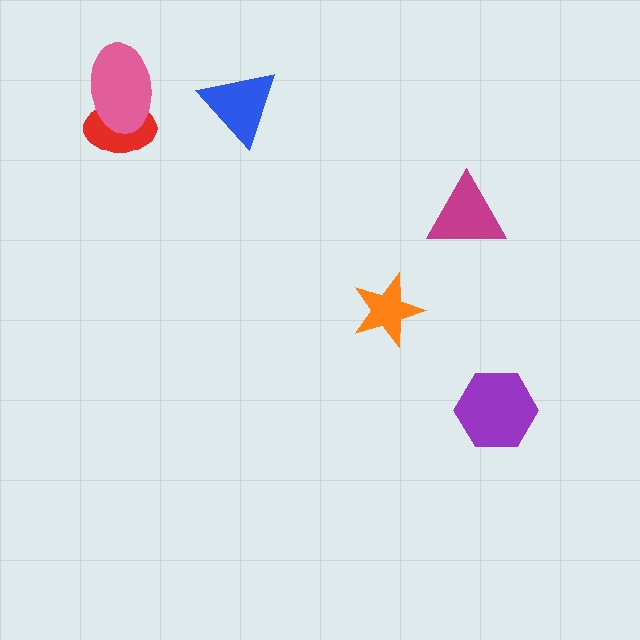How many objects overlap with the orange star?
0 objects overlap with the orange star.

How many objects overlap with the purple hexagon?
0 objects overlap with the purple hexagon.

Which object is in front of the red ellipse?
The pink ellipse is in front of the red ellipse.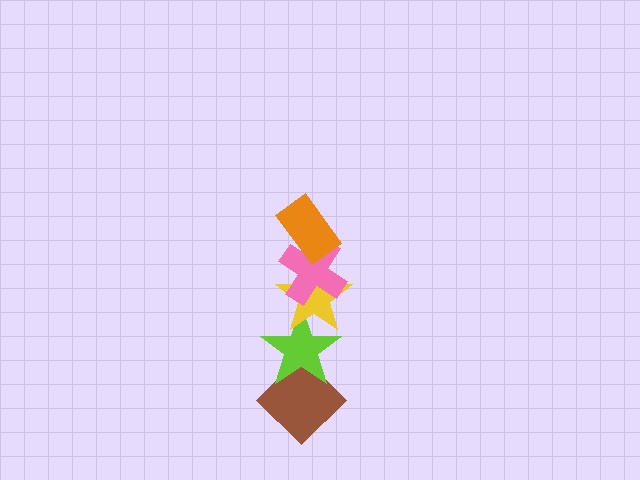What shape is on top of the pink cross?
The orange rectangle is on top of the pink cross.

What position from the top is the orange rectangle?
The orange rectangle is 1st from the top.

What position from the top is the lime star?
The lime star is 4th from the top.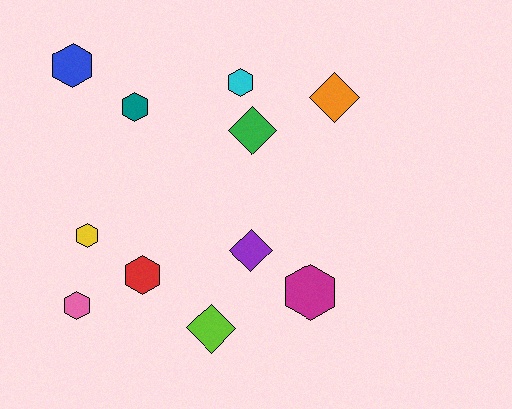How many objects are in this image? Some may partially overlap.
There are 11 objects.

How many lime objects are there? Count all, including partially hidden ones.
There is 1 lime object.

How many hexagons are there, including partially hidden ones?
There are 7 hexagons.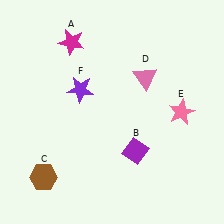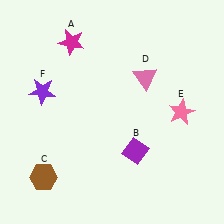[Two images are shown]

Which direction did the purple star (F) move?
The purple star (F) moved left.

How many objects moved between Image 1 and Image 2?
1 object moved between the two images.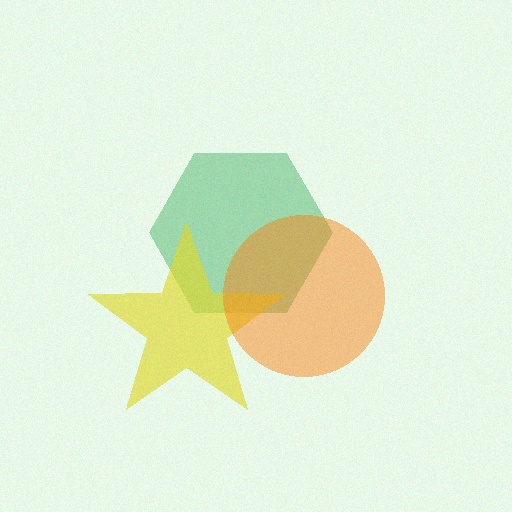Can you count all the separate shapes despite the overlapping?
Yes, there are 3 separate shapes.